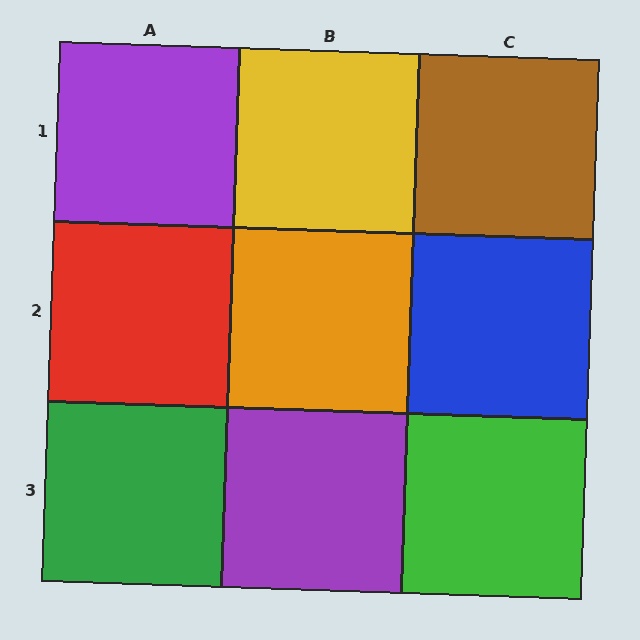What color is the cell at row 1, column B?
Yellow.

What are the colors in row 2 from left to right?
Red, orange, blue.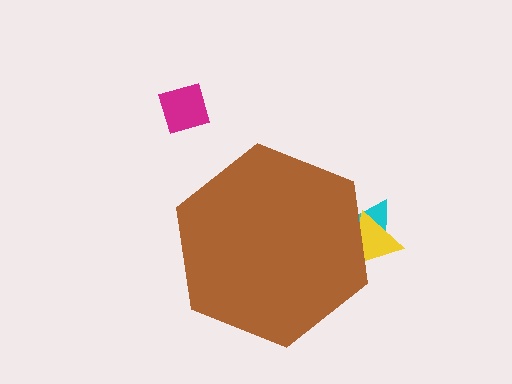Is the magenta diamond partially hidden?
No, the magenta diamond is fully visible.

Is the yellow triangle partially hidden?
Yes, the yellow triangle is partially hidden behind the brown hexagon.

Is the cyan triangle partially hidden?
Yes, the cyan triangle is partially hidden behind the brown hexagon.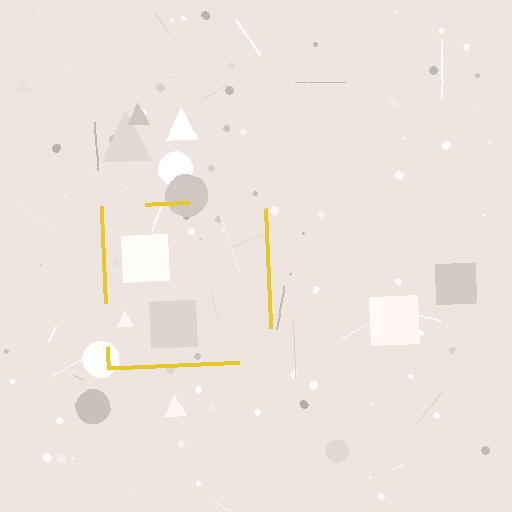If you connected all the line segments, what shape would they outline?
They would outline a square.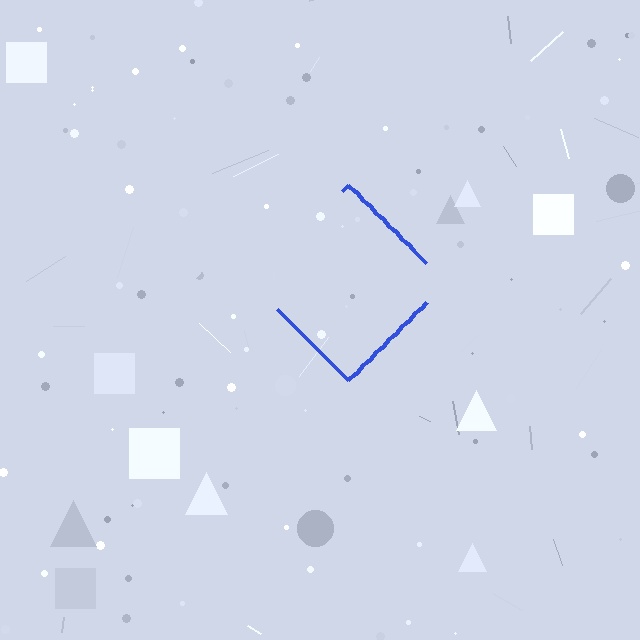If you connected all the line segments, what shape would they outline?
They would outline a diamond.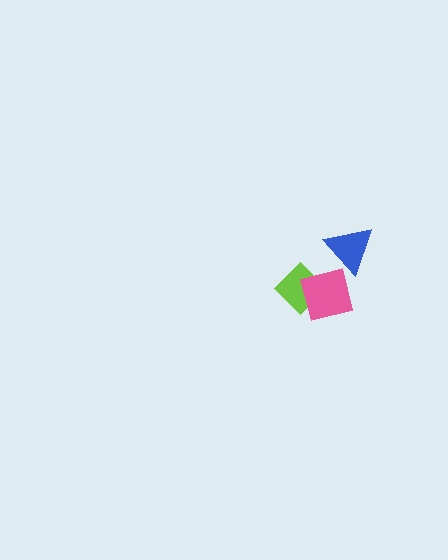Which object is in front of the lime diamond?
The pink square is in front of the lime diamond.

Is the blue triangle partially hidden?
Yes, it is partially covered by another shape.